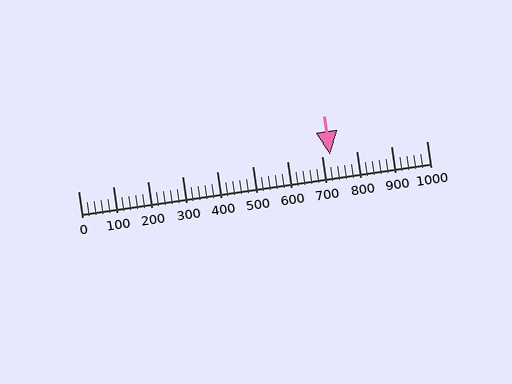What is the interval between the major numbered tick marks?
The major tick marks are spaced 100 units apart.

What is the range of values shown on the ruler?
The ruler shows values from 0 to 1000.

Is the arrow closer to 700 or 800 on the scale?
The arrow is closer to 700.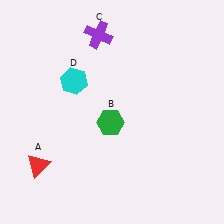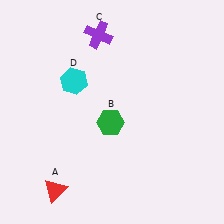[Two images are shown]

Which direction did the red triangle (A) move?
The red triangle (A) moved down.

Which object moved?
The red triangle (A) moved down.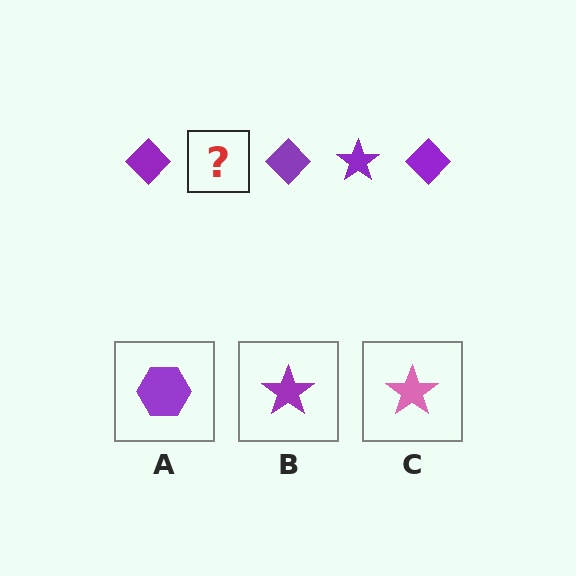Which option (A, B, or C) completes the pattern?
B.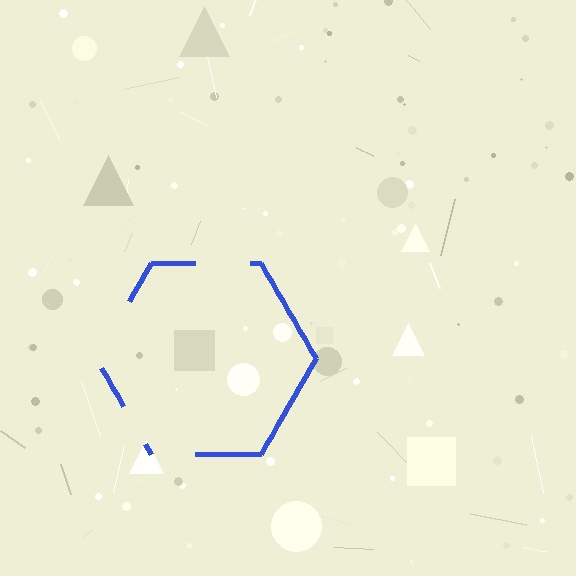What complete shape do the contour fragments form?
The contour fragments form a hexagon.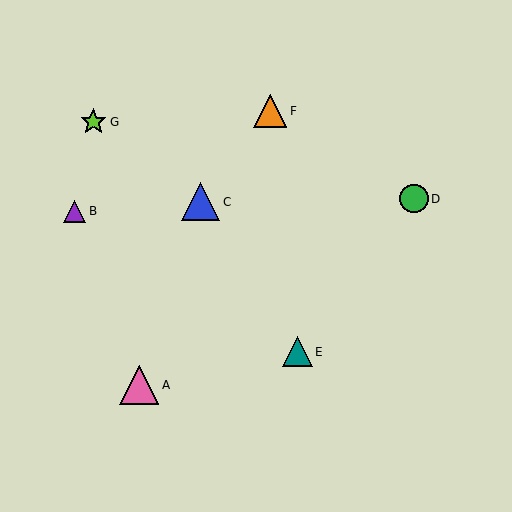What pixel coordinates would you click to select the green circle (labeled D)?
Click at (414, 199) to select the green circle D.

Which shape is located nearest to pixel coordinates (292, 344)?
The teal triangle (labeled E) at (297, 352) is nearest to that location.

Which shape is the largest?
The pink triangle (labeled A) is the largest.